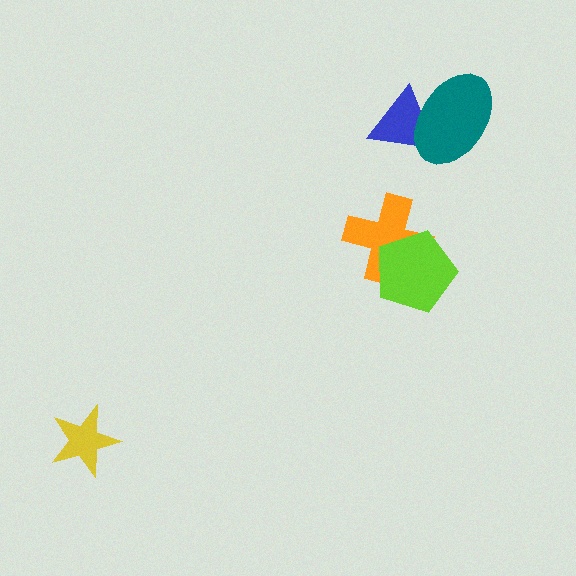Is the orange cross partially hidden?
Yes, it is partially covered by another shape.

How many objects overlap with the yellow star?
0 objects overlap with the yellow star.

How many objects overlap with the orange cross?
1 object overlaps with the orange cross.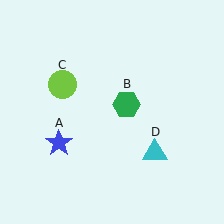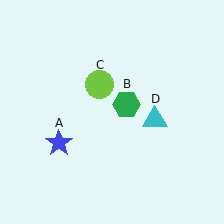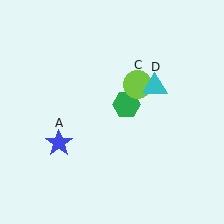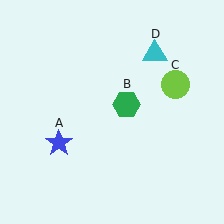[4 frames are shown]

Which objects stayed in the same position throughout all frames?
Blue star (object A) and green hexagon (object B) remained stationary.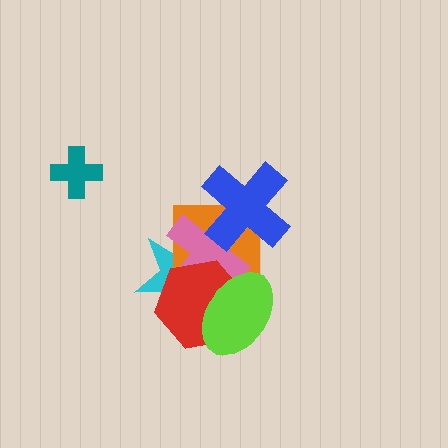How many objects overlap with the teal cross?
0 objects overlap with the teal cross.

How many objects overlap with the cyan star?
4 objects overlap with the cyan star.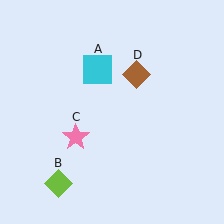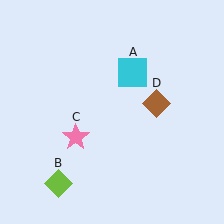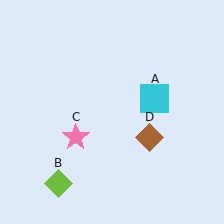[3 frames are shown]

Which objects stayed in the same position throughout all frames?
Lime diamond (object B) and pink star (object C) remained stationary.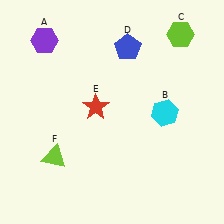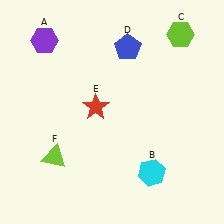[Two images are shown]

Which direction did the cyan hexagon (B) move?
The cyan hexagon (B) moved down.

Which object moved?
The cyan hexagon (B) moved down.